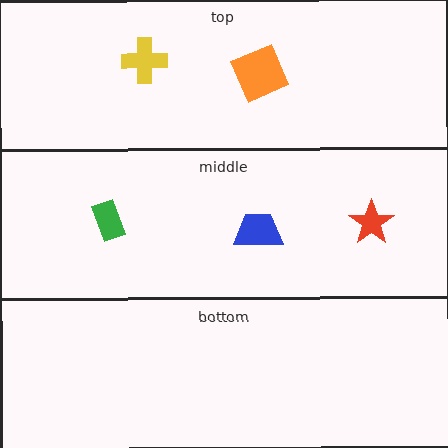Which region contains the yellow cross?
The top region.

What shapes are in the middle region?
The red star, the green rectangle, the blue trapezoid.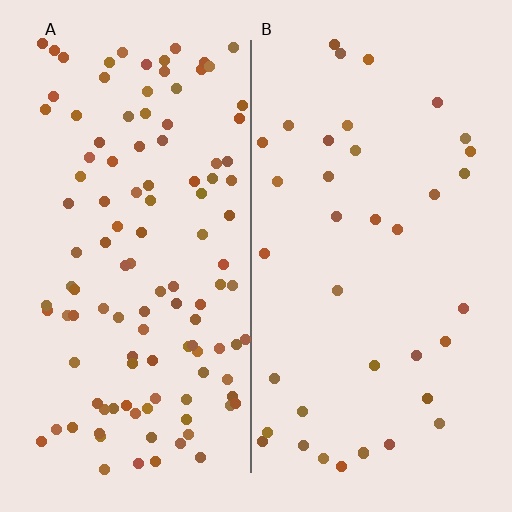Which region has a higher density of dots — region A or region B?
A (the left).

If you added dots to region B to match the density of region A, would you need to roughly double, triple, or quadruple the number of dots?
Approximately triple.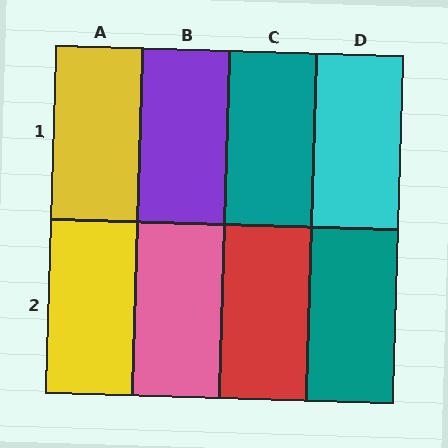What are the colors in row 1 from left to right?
Yellow, purple, teal, cyan.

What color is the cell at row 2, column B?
Pink.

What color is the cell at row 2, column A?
Yellow.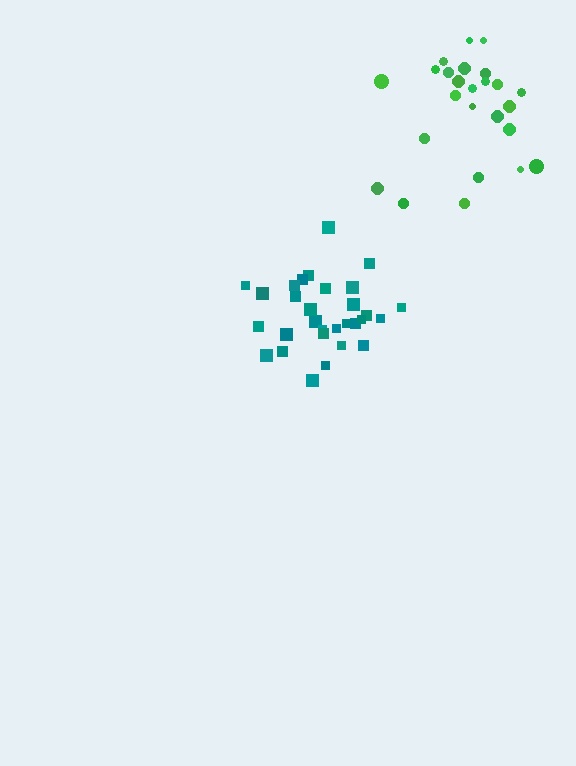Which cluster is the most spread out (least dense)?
Green.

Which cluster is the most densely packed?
Teal.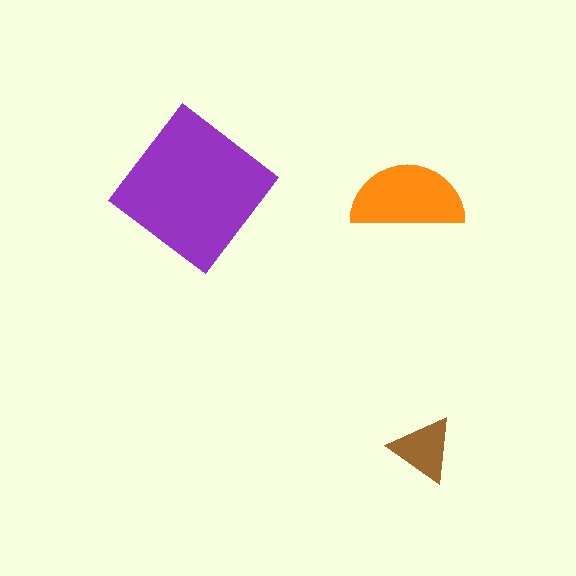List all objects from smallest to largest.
The brown triangle, the orange semicircle, the purple diamond.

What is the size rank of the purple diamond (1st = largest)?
1st.